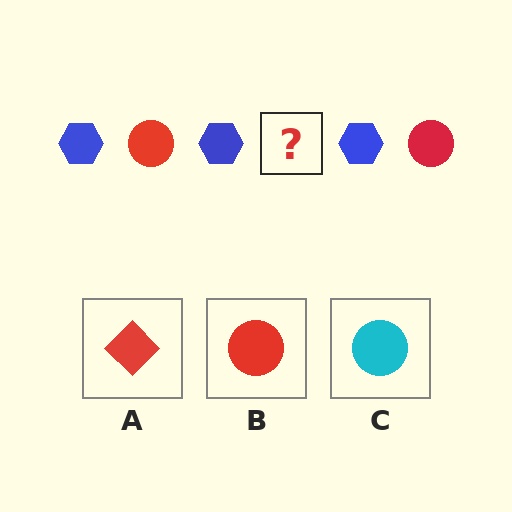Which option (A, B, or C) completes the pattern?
B.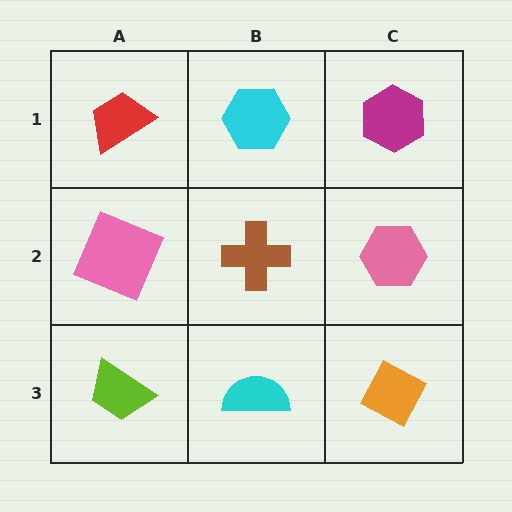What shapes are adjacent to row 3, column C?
A pink hexagon (row 2, column C), a cyan semicircle (row 3, column B).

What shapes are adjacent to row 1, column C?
A pink hexagon (row 2, column C), a cyan hexagon (row 1, column B).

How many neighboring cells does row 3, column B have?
3.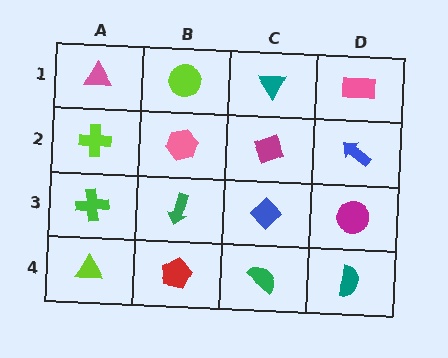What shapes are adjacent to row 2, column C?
A teal triangle (row 1, column C), a blue diamond (row 3, column C), a pink hexagon (row 2, column B), a blue arrow (row 2, column D).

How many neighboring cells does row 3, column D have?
3.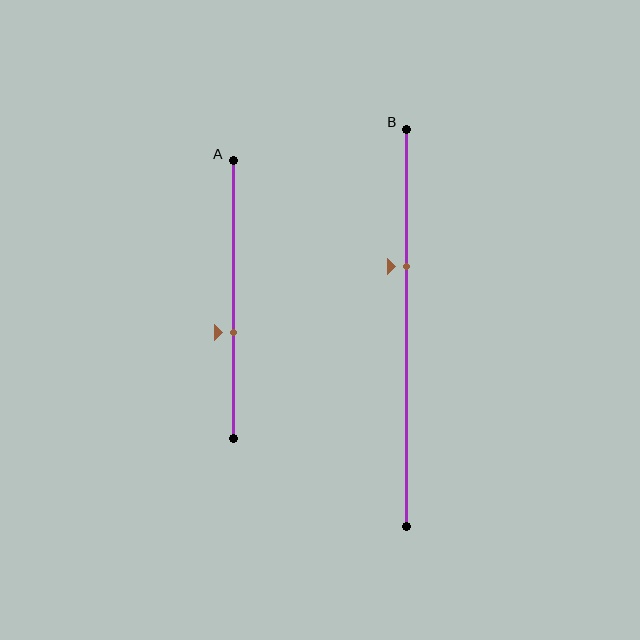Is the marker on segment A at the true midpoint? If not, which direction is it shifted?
No, the marker on segment A is shifted downward by about 12% of the segment length.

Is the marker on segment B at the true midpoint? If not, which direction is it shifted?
No, the marker on segment B is shifted upward by about 15% of the segment length.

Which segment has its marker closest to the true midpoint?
Segment A has its marker closest to the true midpoint.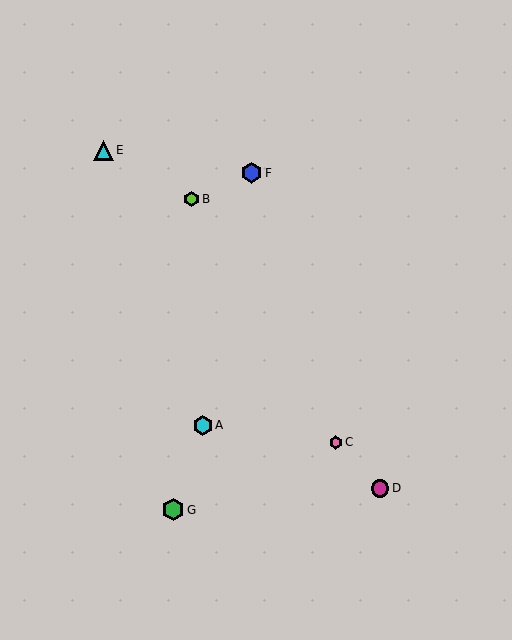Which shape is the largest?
The green hexagon (labeled G) is the largest.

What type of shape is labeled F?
Shape F is a blue hexagon.